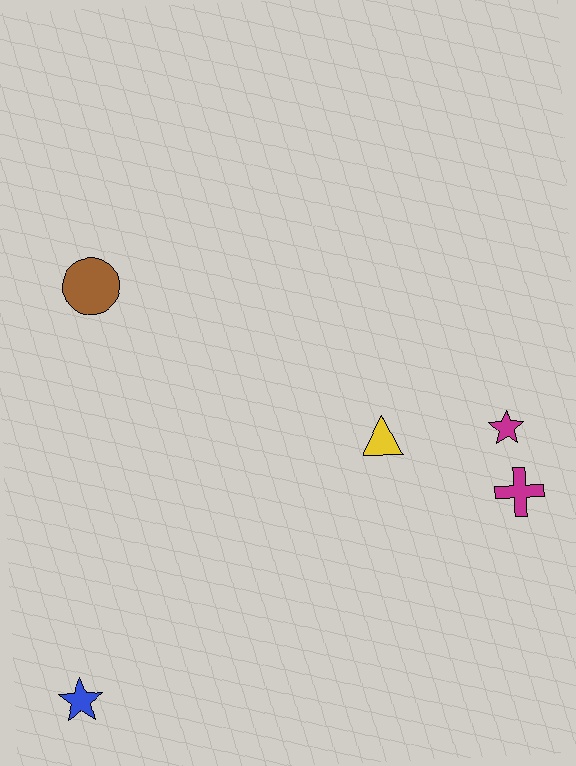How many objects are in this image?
There are 5 objects.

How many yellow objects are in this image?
There is 1 yellow object.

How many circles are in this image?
There is 1 circle.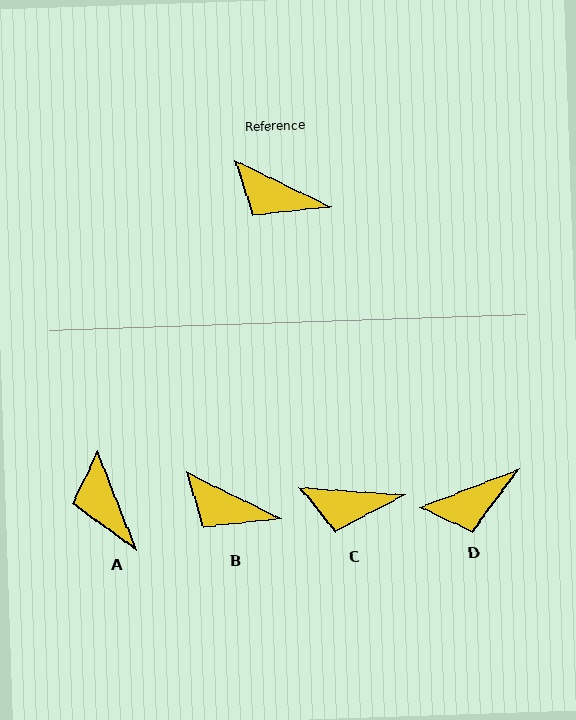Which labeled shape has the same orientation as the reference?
B.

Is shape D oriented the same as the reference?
No, it is off by about 47 degrees.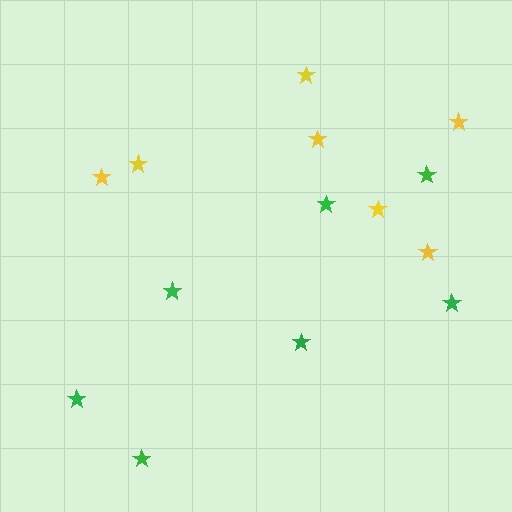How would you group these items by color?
There are 2 groups: one group of yellow stars (7) and one group of green stars (7).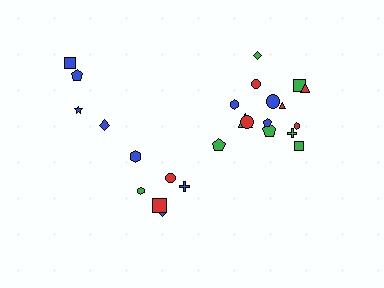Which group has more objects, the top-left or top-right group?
The top-right group.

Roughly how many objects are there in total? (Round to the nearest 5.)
Roughly 25 objects in total.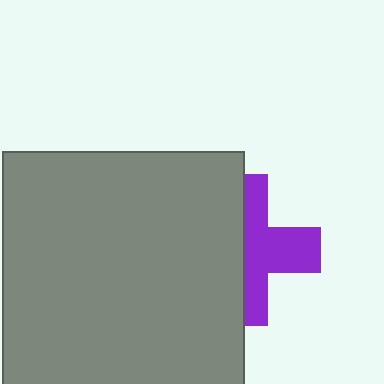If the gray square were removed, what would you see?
You would see the complete purple cross.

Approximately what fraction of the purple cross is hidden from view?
Roughly 51% of the purple cross is hidden behind the gray square.